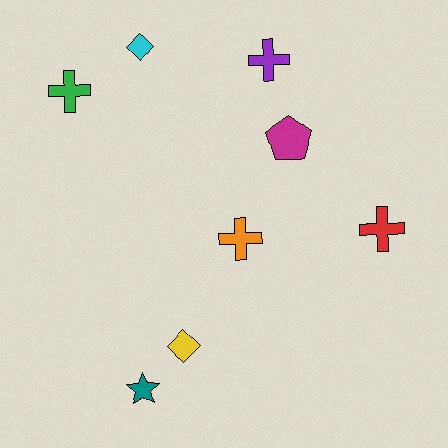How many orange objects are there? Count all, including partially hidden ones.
There is 1 orange object.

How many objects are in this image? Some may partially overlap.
There are 8 objects.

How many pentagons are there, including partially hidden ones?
There is 1 pentagon.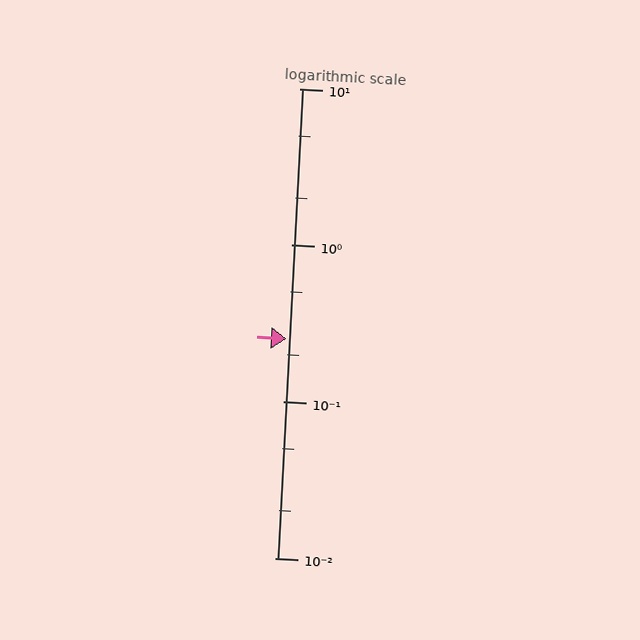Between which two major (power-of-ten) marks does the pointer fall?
The pointer is between 0.1 and 1.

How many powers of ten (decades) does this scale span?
The scale spans 3 decades, from 0.01 to 10.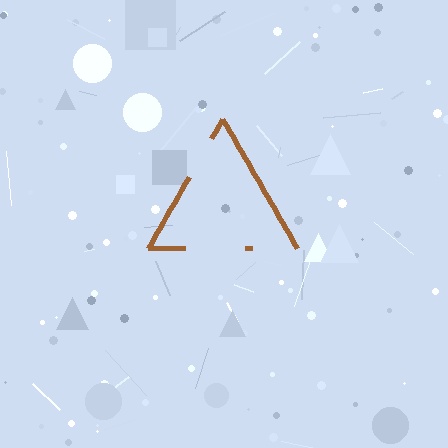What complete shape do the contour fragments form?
The contour fragments form a triangle.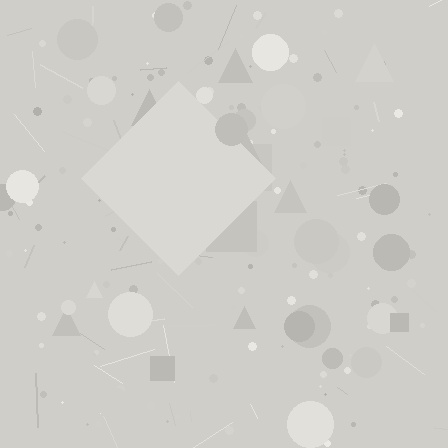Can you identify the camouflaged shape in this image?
The camouflaged shape is a diamond.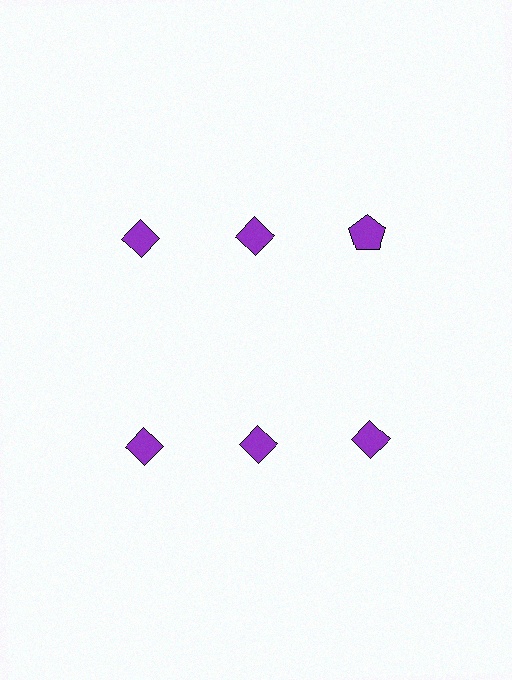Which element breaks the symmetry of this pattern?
The purple pentagon in the top row, center column breaks the symmetry. All other shapes are purple diamonds.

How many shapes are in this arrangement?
There are 6 shapes arranged in a grid pattern.